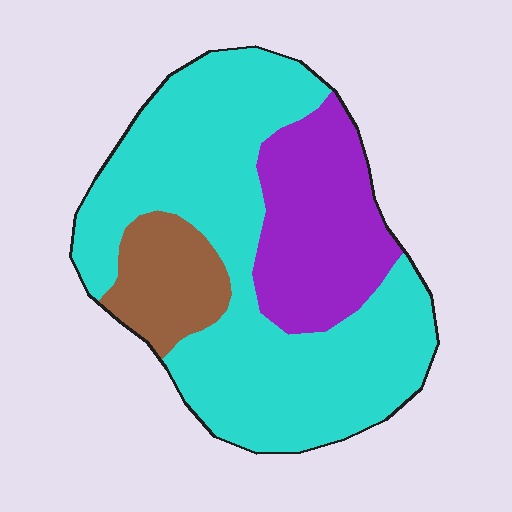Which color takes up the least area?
Brown, at roughly 10%.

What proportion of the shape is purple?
Purple takes up about one quarter (1/4) of the shape.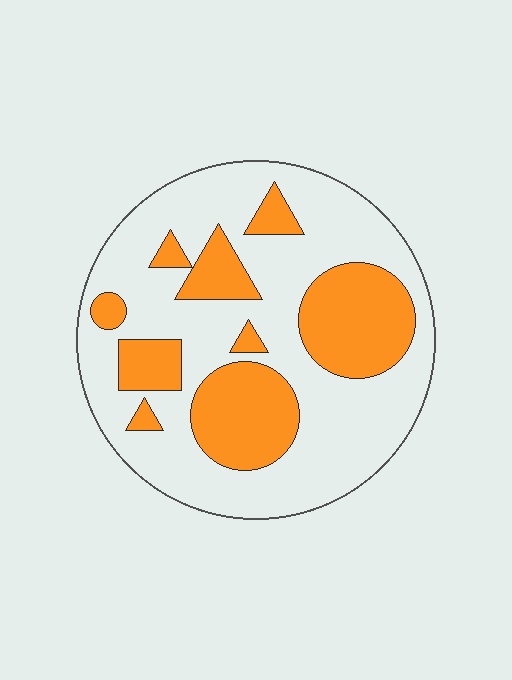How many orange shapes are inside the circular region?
9.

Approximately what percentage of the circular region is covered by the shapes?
Approximately 30%.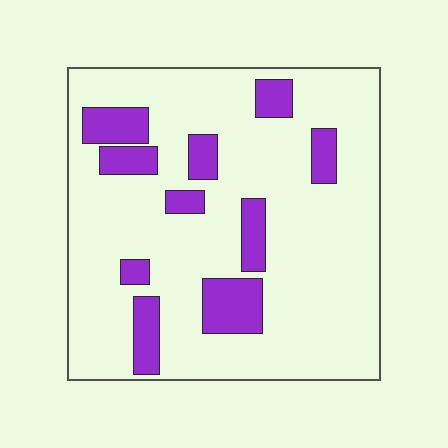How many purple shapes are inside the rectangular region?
10.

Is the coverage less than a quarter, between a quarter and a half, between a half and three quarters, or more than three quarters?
Less than a quarter.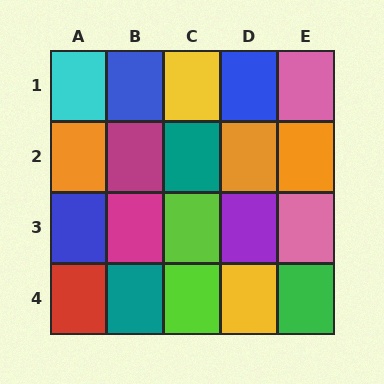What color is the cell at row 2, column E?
Orange.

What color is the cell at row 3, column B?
Magenta.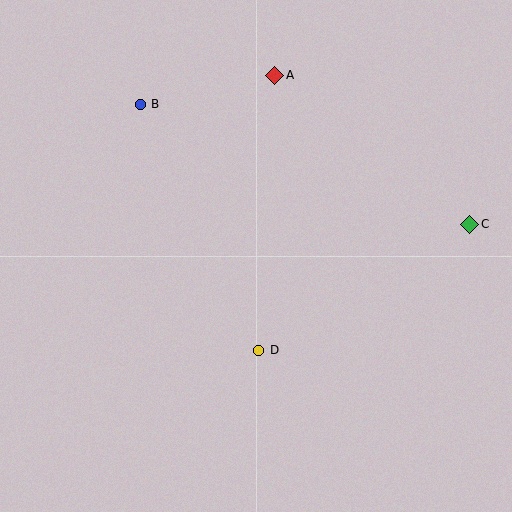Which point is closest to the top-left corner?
Point B is closest to the top-left corner.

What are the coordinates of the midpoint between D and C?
The midpoint between D and C is at (364, 287).